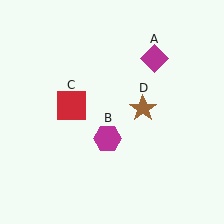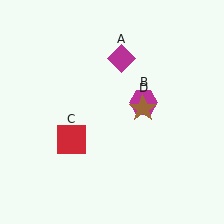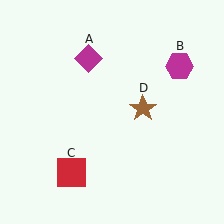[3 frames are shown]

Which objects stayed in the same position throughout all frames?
Brown star (object D) remained stationary.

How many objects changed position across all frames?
3 objects changed position: magenta diamond (object A), magenta hexagon (object B), red square (object C).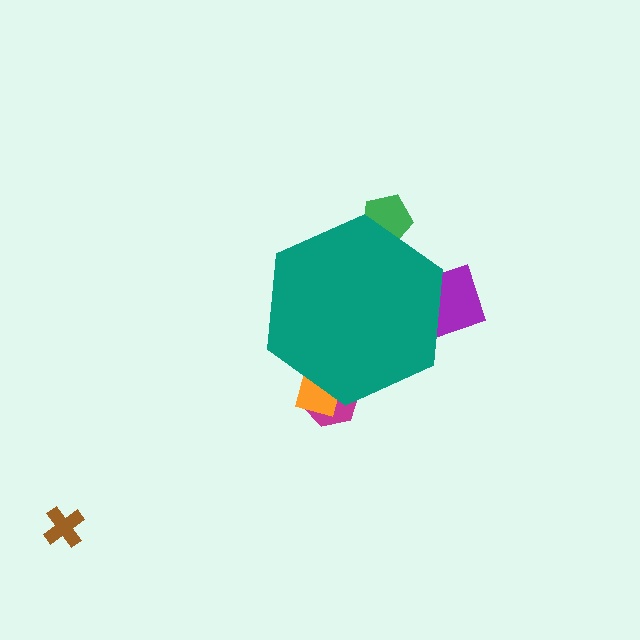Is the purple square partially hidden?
Yes, the purple square is partially hidden behind the teal hexagon.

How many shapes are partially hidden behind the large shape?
4 shapes are partially hidden.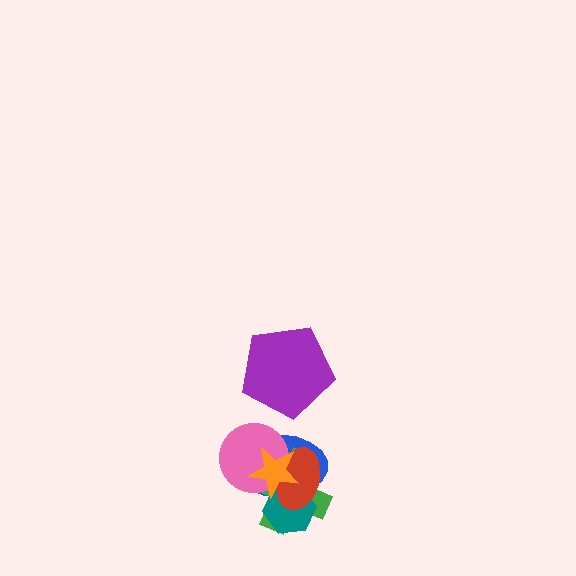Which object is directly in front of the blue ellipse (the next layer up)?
The green cross is directly in front of the blue ellipse.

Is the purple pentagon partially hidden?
No, no other shape covers it.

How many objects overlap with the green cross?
5 objects overlap with the green cross.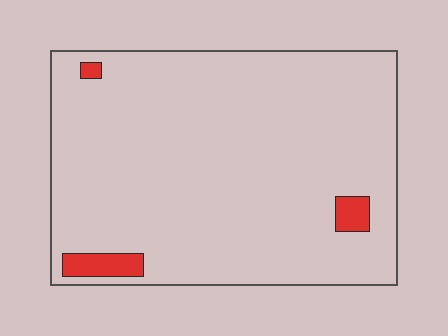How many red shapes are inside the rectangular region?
3.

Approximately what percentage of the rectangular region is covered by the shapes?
Approximately 5%.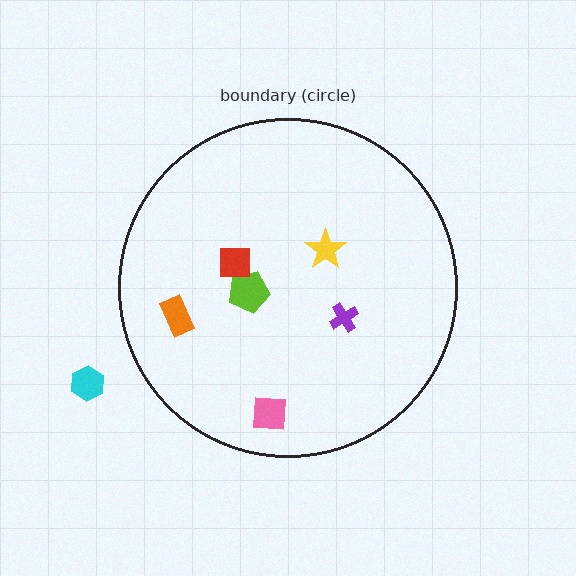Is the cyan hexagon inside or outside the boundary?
Outside.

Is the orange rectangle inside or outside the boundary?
Inside.